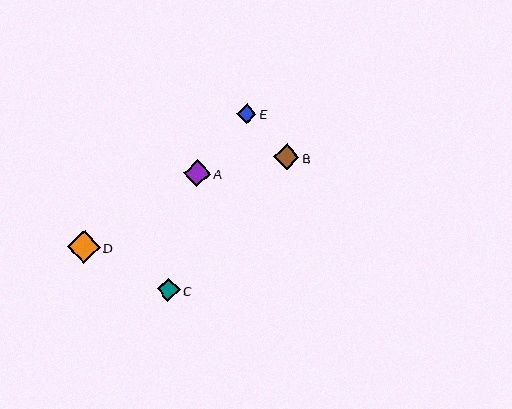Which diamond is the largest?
Diamond D is the largest with a size of approximately 33 pixels.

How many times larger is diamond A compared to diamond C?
Diamond A is approximately 1.1 times the size of diamond C.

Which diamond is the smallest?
Diamond E is the smallest with a size of approximately 19 pixels.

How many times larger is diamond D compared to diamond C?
Diamond D is approximately 1.4 times the size of diamond C.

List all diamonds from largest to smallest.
From largest to smallest: D, A, B, C, E.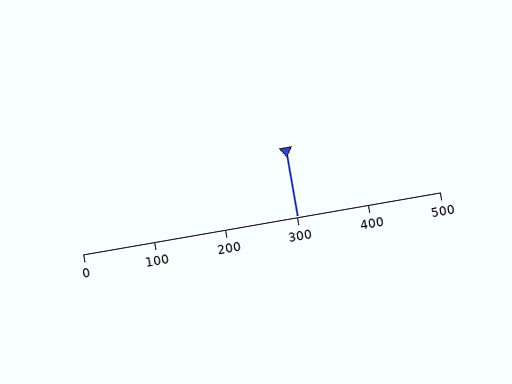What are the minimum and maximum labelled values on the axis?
The axis runs from 0 to 500.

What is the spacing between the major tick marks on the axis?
The major ticks are spaced 100 apart.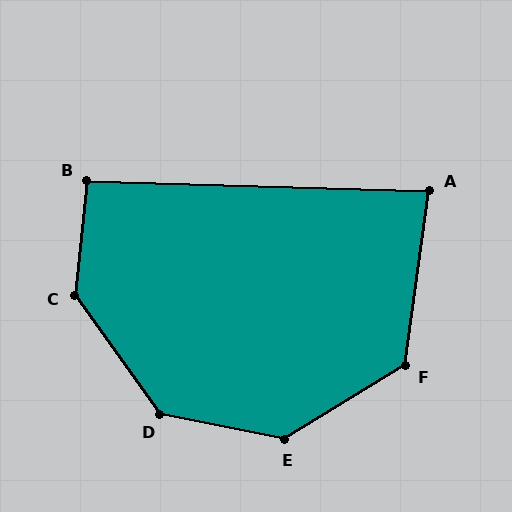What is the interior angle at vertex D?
Approximately 137 degrees (obtuse).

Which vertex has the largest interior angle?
C, at approximately 139 degrees.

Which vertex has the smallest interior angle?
A, at approximately 84 degrees.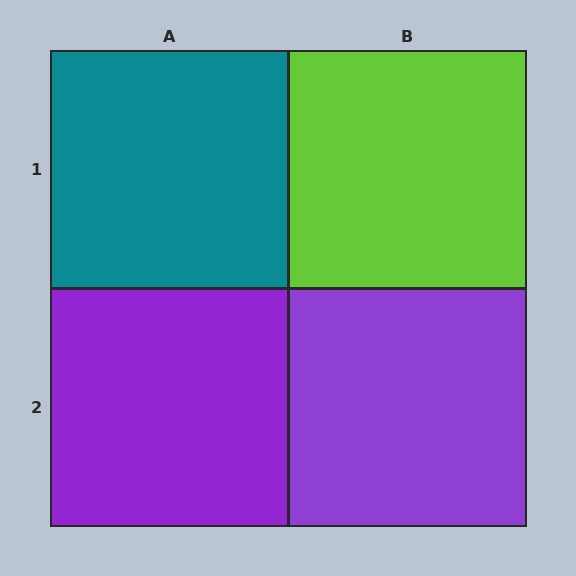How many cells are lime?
1 cell is lime.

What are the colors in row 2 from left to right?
Purple, purple.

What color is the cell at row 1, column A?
Teal.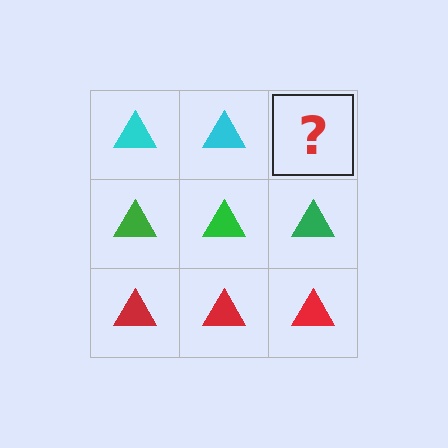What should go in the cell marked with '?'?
The missing cell should contain a cyan triangle.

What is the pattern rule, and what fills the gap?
The rule is that each row has a consistent color. The gap should be filled with a cyan triangle.